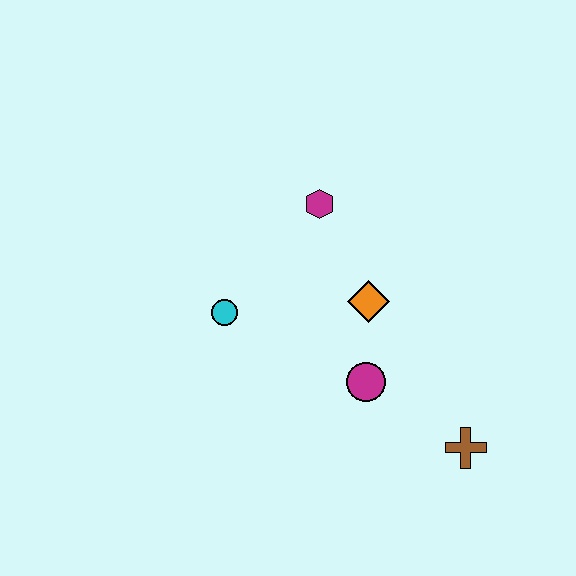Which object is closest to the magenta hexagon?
The orange diamond is closest to the magenta hexagon.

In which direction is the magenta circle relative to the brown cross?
The magenta circle is to the left of the brown cross.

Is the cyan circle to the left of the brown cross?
Yes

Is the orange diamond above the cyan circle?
Yes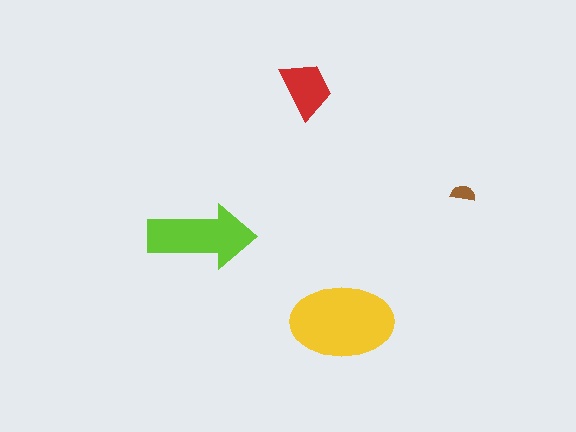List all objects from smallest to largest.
The brown semicircle, the red trapezoid, the lime arrow, the yellow ellipse.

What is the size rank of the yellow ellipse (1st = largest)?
1st.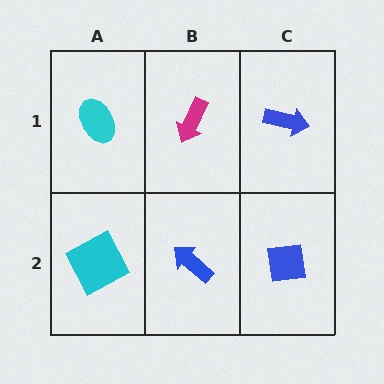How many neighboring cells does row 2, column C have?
2.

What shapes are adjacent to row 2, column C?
A blue arrow (row 1, column C), a blue arrow (row 2, column B).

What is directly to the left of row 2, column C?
A blue arrow.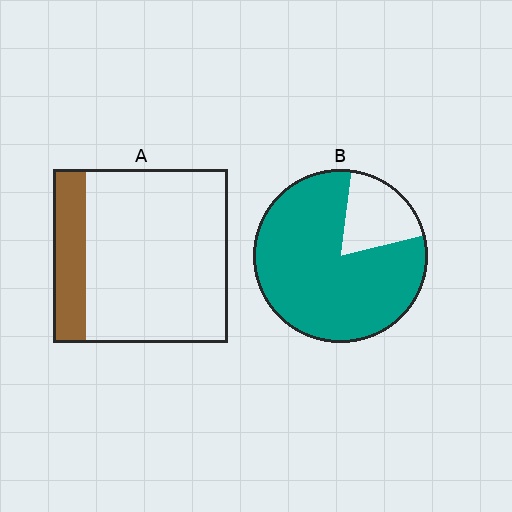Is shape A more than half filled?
No.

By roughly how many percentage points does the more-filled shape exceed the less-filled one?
By roughly 60 percentage points (B over A).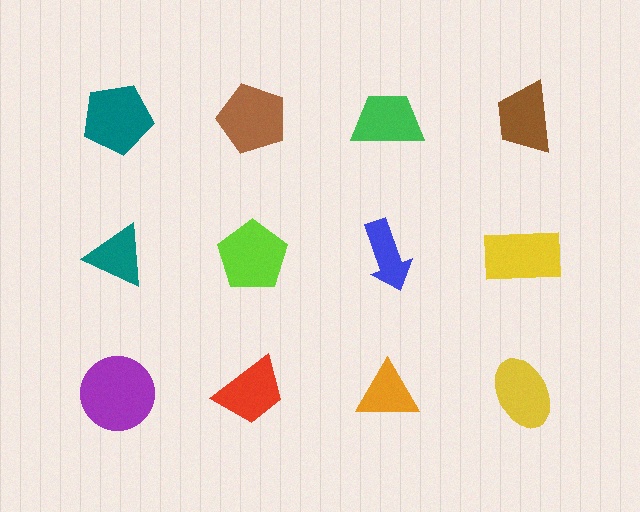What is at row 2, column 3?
A blue arrow.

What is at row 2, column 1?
A teal triangle.